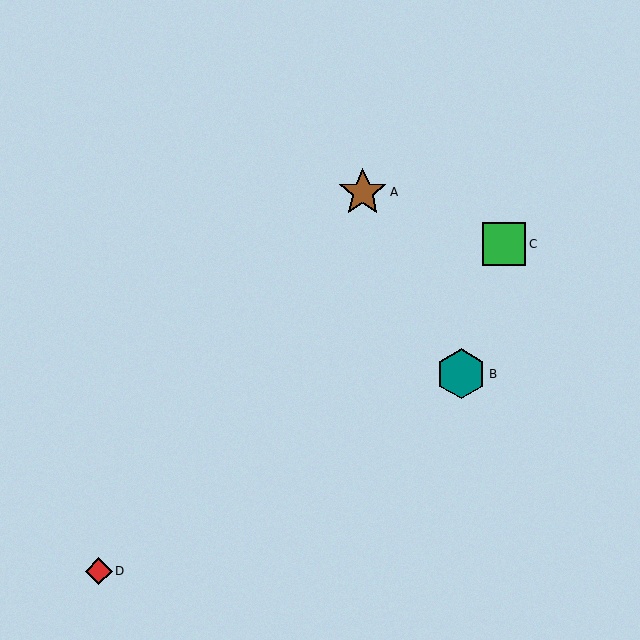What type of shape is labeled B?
Shape B is a teal hexagon.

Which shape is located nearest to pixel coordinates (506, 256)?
The green square (labeled C) at (504, 244) is nearest to that location.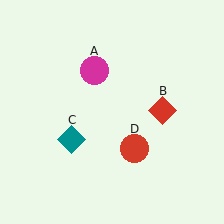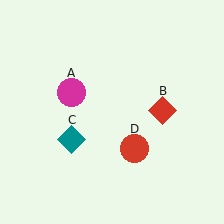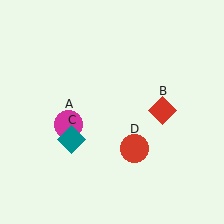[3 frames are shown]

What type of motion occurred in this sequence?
The magenta circle (object A) rotated counterclockwise around the center of the scene.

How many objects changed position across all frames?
1 object changed position: magenta circle (object A).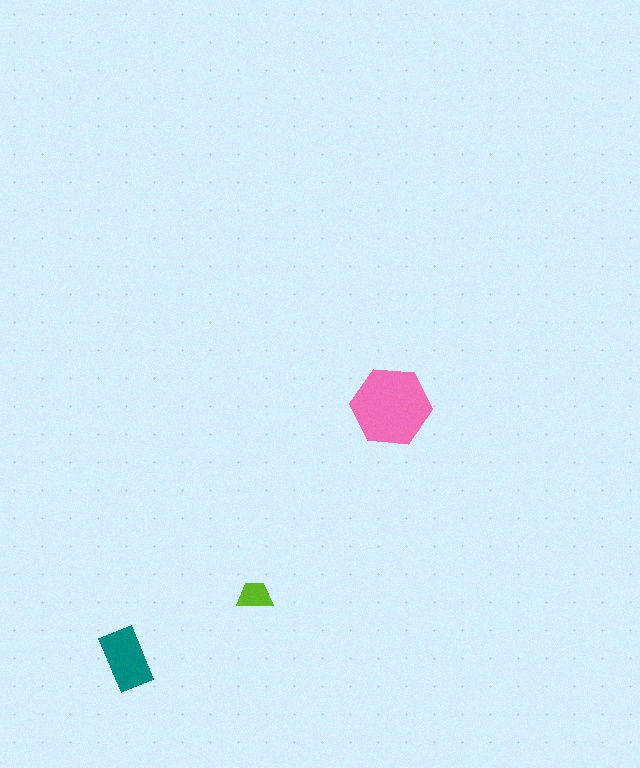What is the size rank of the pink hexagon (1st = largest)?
1st.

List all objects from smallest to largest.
The lime trapezoid, the teal rectangle, the pink hexagon.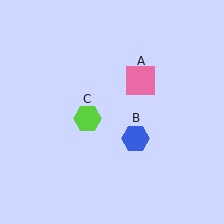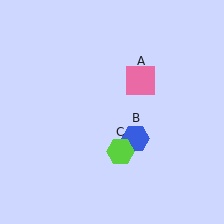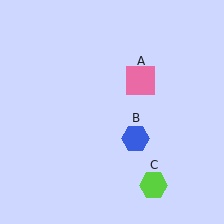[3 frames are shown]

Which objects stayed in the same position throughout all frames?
Pink square (object A) and blue hexagon (object B) remained stationary.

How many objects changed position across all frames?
1 object changed position: lime hexagon (object C).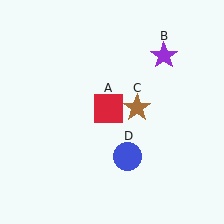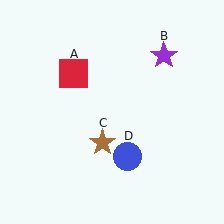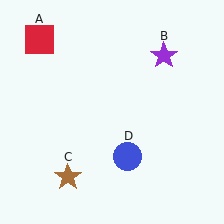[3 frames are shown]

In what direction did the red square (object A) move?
The red square (object A) moved up and to the left.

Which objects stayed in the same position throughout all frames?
Purple star (object B) and blue circle (object D) remained stationary.